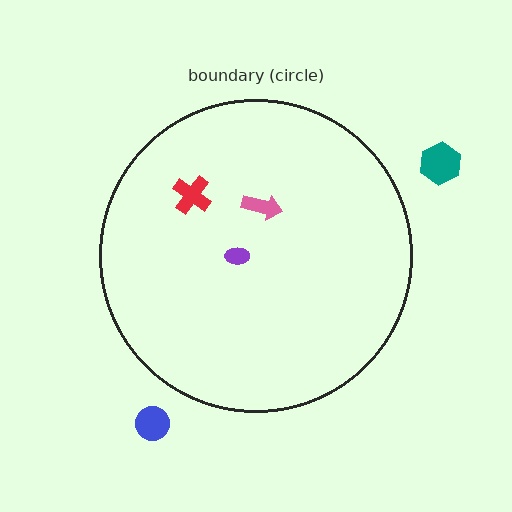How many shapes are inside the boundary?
3 inside, 2 outside.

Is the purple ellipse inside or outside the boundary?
Inside.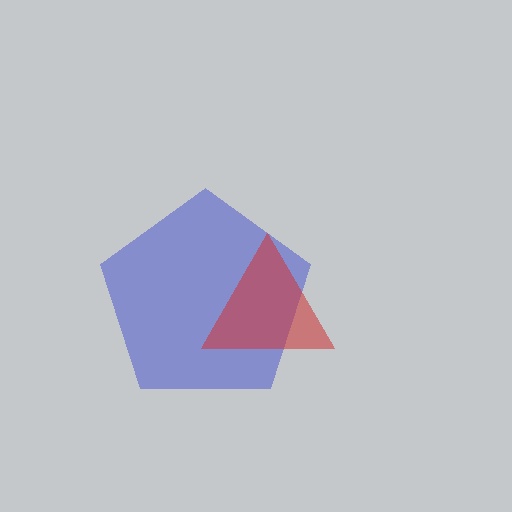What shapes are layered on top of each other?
The layered shapes are: a blue pentagon, a red triangle.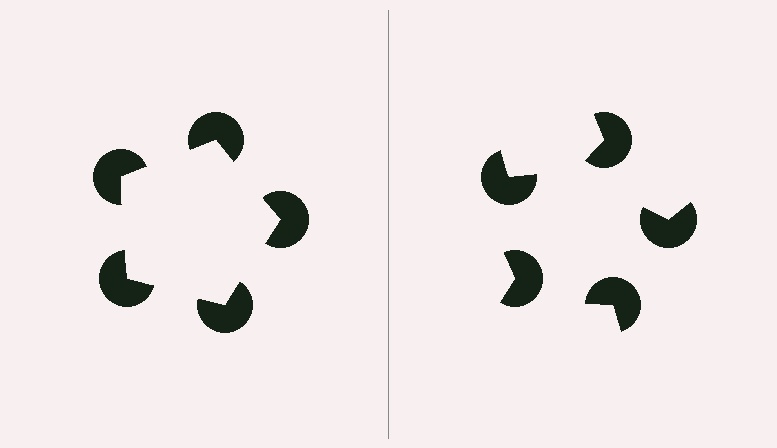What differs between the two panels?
The pac-man discs are positioned identically on both sides; only the wedge orientations differ. On the left they align to a pentagon; on the right they are misaligned.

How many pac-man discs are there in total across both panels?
10 — 5 on each side.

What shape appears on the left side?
An illusory pentagon.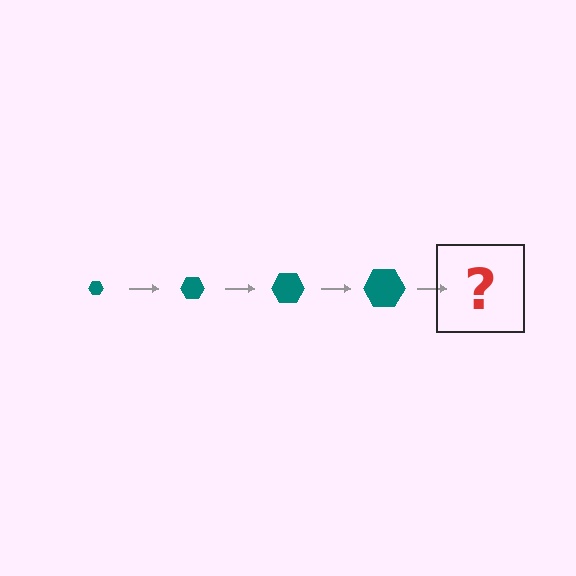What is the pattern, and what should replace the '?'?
The pattern is that the hexagon gets progressively larger each step. The '?' should be a teal hexagon, larger than the previous one.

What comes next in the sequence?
The next element should be a teal hexagon, larger than the previous one.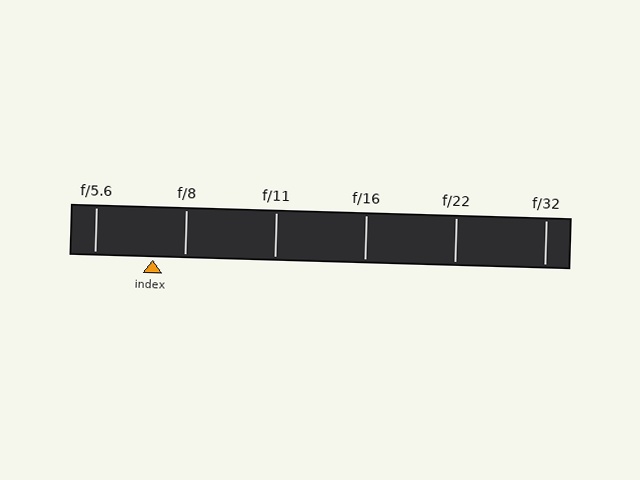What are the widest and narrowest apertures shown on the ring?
The widest aperture shown is f/5.6 and the narrowest is f/32.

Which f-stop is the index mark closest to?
The index mark is closest to f/8.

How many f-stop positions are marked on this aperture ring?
There are 6 f-stop positions marked.